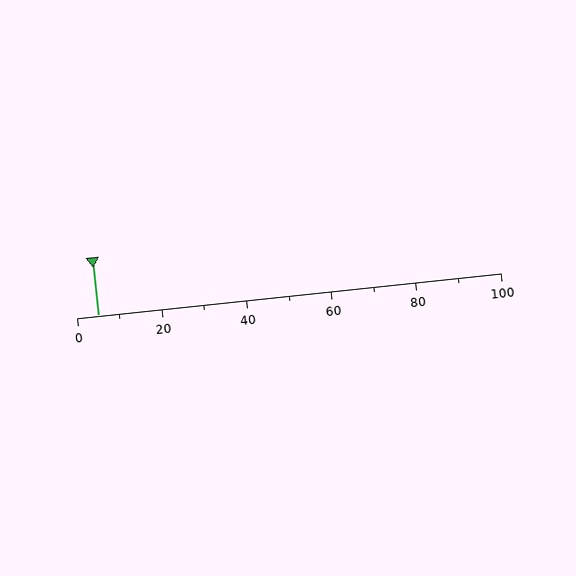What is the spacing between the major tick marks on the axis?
The major ticks are spaced 20 apart.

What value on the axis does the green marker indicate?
The marker indicates approximately 5.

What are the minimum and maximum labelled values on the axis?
The axis runs from 0 to 100.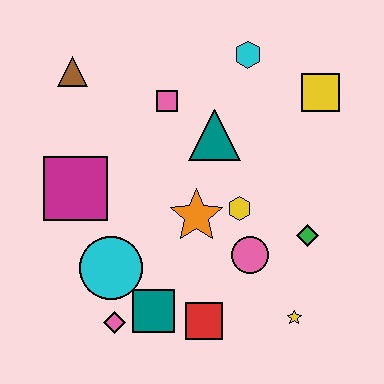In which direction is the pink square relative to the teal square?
The pink square is above the teal square.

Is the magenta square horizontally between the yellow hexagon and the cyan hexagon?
No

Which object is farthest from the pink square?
The yellow star is farthest from the pink square.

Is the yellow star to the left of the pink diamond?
No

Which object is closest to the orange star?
The yellow hexagon is closest to the orange star.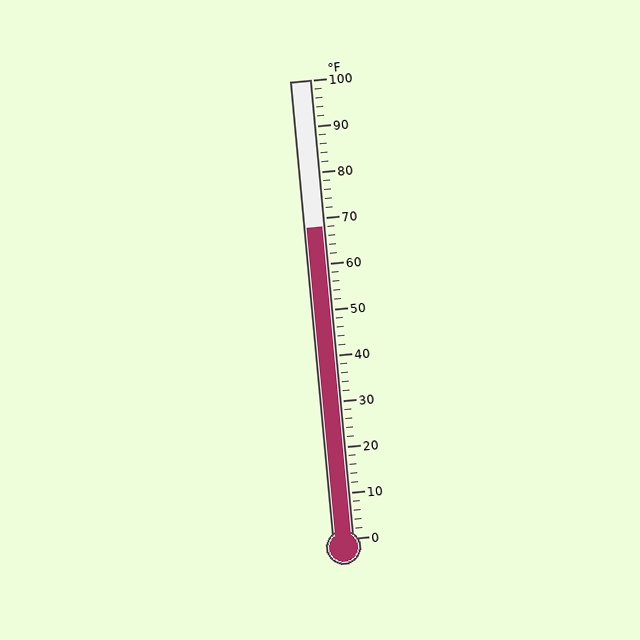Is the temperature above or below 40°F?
The temperature is above 40°F.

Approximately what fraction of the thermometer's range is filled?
The thermometer is filled to approximately 70% of its range.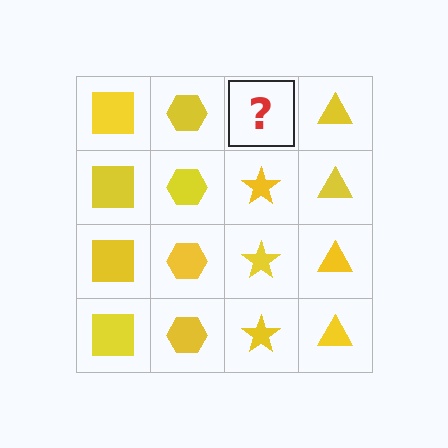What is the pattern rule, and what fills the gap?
The rule is that each column has a consistent shape. The gap should be filled with a yellow star.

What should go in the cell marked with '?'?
The missing cell should contain a yellow star.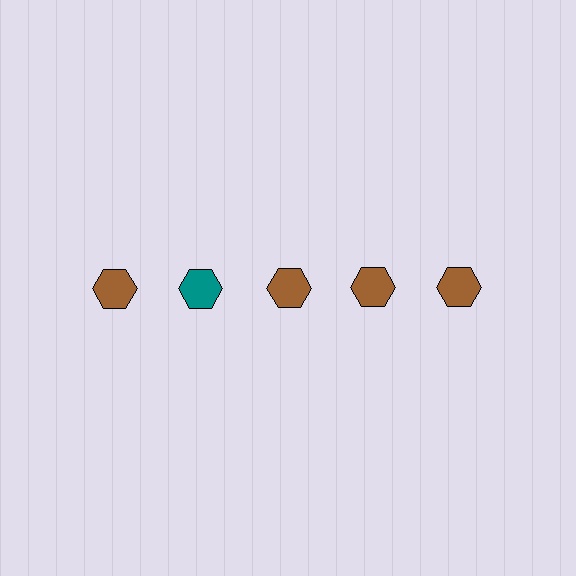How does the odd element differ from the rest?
It has a different color: teal instead of brown.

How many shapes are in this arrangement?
There are 5 shapes arranged in a grid pattern.